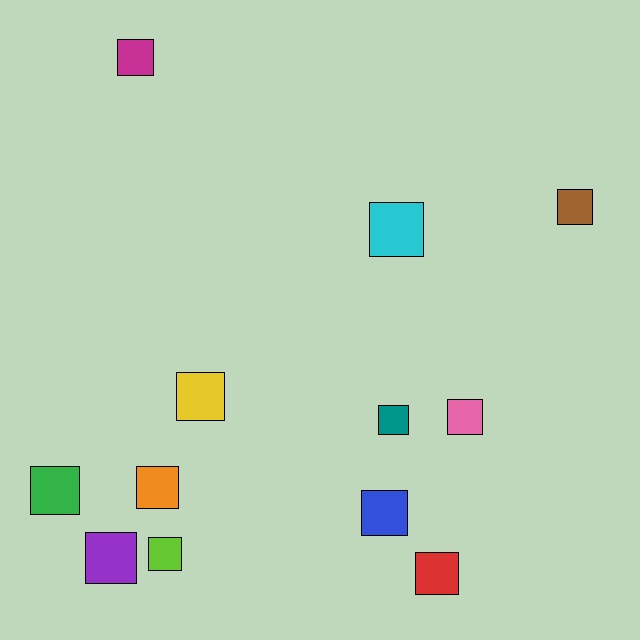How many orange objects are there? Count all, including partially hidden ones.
There is 1 orange object.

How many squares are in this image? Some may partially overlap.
There are 12 squares.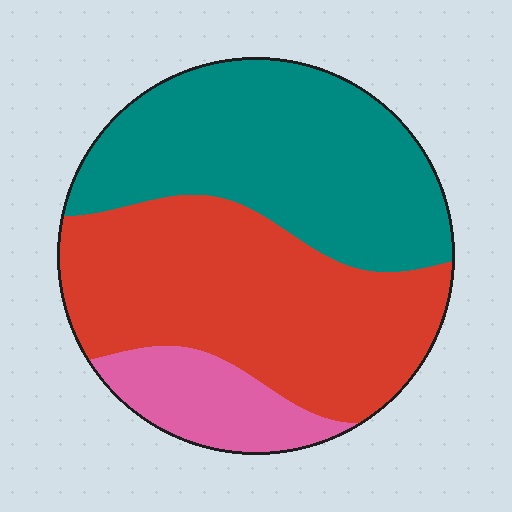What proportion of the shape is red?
Red covers roughly 45% of the shape.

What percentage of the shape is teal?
Teal takes up about two fifths (2/5) of the shape.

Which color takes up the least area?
Pink, at roughly 15%.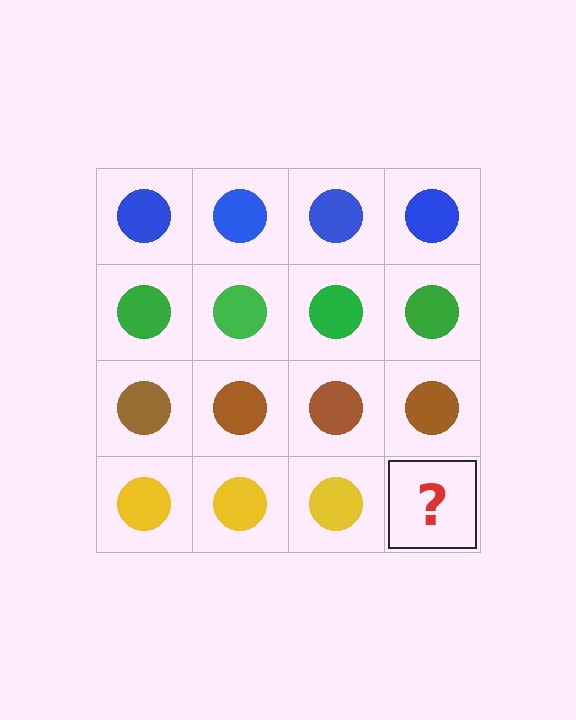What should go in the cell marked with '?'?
The missing cell should contain a yellow circle.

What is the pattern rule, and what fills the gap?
The rule is that each row has a consistent color. The gap should be filled with a yellow circle.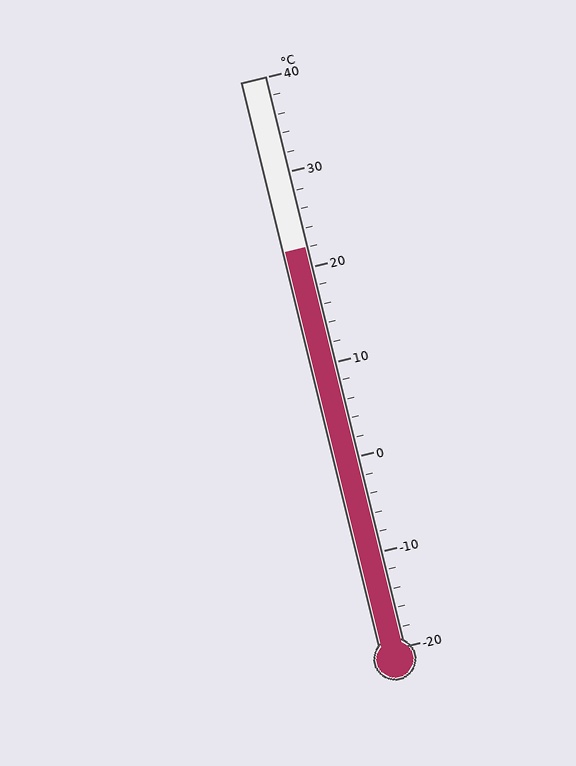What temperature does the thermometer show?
The thermometer shows approximately 22°C.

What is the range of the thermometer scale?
The thermometer scale ranges from -20°C to 40°C.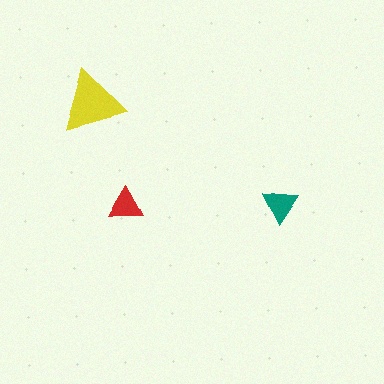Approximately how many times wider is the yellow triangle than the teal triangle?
About 2 times wider.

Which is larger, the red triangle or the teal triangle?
The teal one.